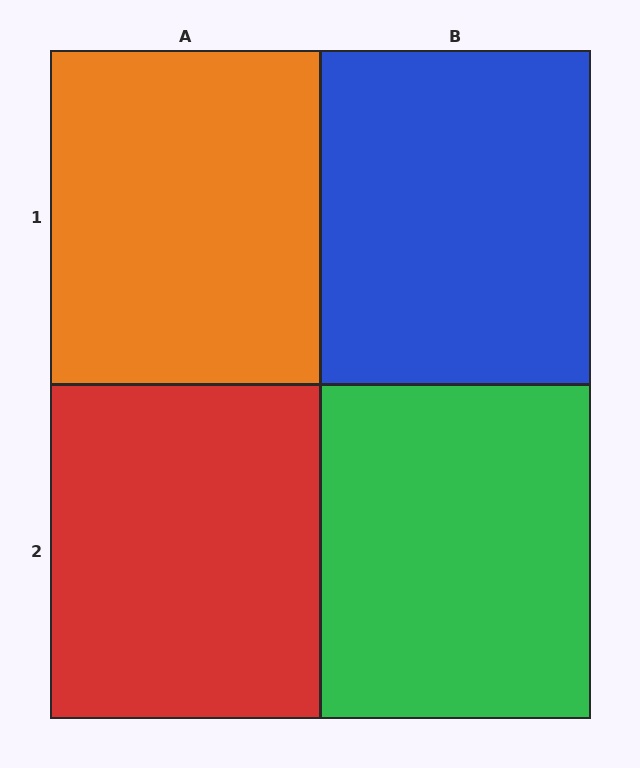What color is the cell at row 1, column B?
Blue.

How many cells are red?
1 cell is red.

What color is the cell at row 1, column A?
Orange.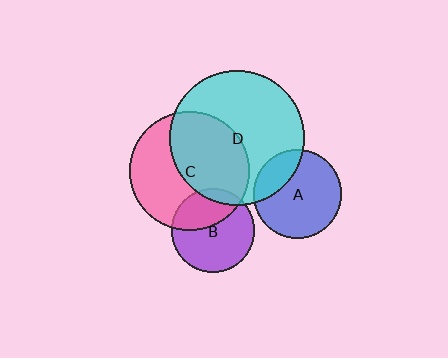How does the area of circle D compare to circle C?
Approximately 1.3 times.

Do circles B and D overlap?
Yes.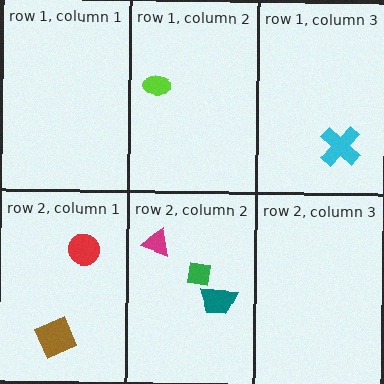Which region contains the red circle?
The row 2, column 1 region.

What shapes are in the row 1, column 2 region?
The lime ellipse.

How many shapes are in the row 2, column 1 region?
2.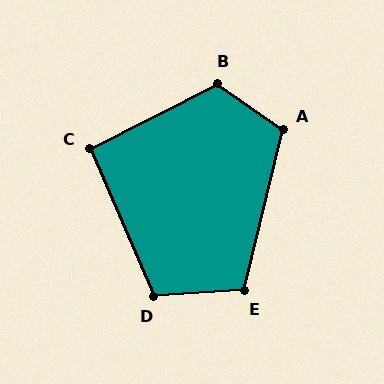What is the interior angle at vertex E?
Approximately 108 degrees (obtuse).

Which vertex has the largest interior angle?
B, at approximately 119 degrees.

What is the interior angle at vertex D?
Approximately 109 degrees (obtuse).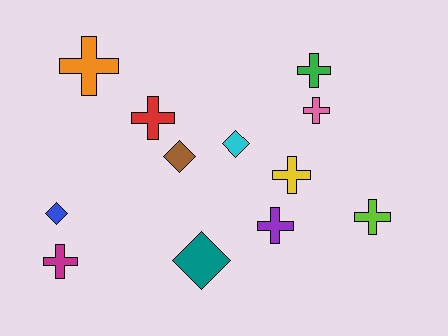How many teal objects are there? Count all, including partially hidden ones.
There is 1 teal object.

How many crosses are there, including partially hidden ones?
There are 8 crosses.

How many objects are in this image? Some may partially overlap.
There are 12 objects.